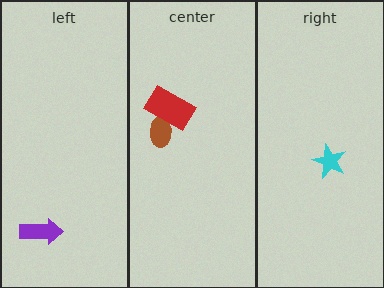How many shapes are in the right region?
1.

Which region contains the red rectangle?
The center region.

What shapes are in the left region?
The purple arrow.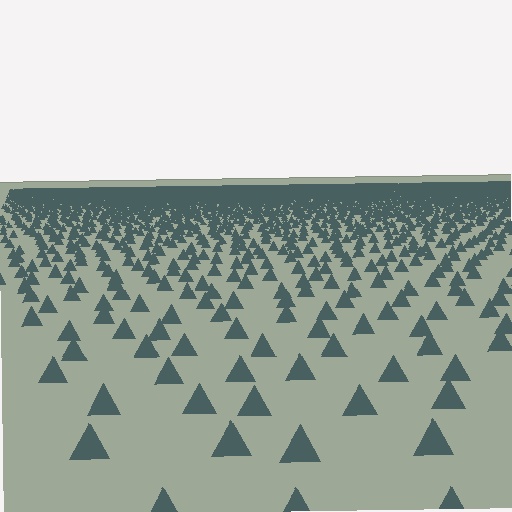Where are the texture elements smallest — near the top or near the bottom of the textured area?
Near the top.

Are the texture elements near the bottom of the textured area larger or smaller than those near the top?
Larger. Near the bottom, elements are closer to the viewer and appear at a bigger on-screen size.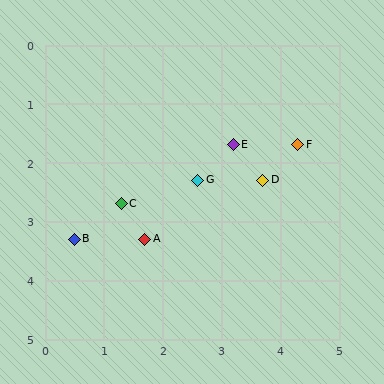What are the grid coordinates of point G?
Point G is at approximately (2.6, 2.3).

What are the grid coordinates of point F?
Point F is at approximately (4.3, 1.7).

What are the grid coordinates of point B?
Point B is at approximately (0.5, 3.3).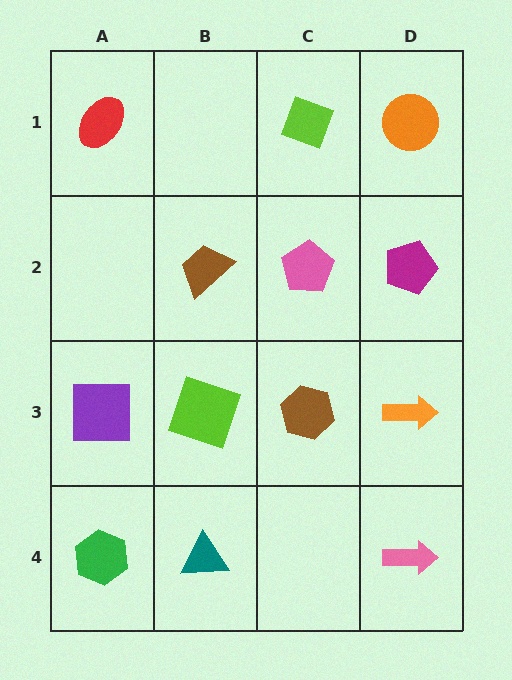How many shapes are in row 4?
3 shapes.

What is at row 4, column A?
A green hexagon.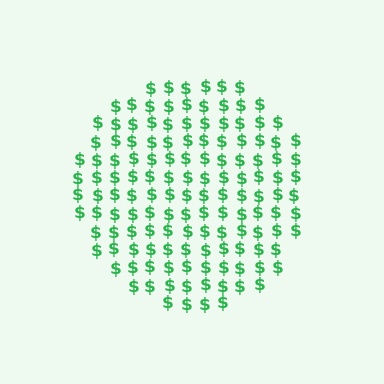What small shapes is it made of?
It is made of small dollar signs.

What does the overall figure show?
The overall figure shows a circle.